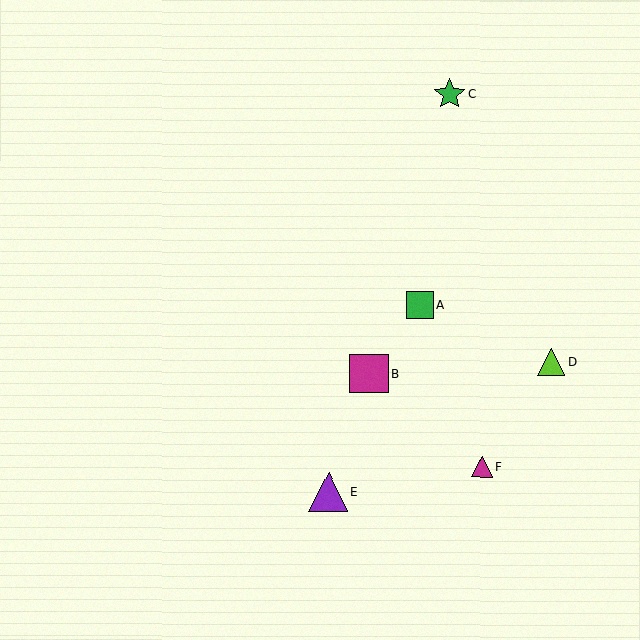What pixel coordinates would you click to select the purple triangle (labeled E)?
Click at (329, 492) to select the purple triangle E.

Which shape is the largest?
The magenta square (labeled B) is the largest.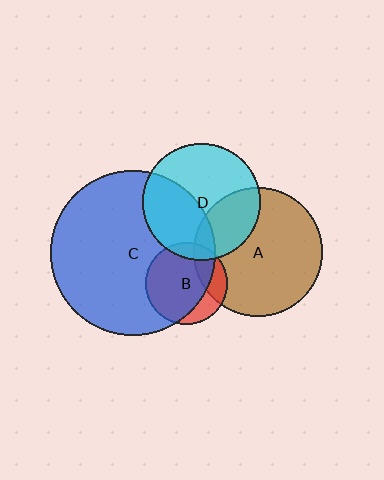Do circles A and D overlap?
Yes.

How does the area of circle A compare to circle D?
Approximately 1.2 times.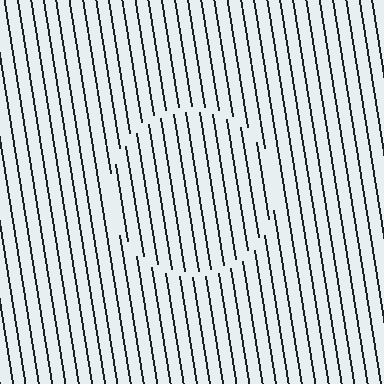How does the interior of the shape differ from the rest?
The interior of the shape contains the same grating, shifted by half a period — the contour is defined by the phase discontinuity where line-ends from the inner and outer gratings abut.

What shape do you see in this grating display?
An illusory circle. The interior of the shape contains the same grating, shifted by half a period — the contour is defined by the phase discontinuity where line-ends from the inner and outer gratings abut.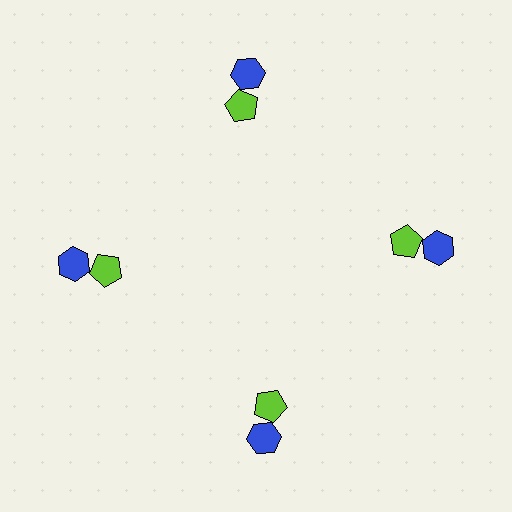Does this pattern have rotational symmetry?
Yes, this pattern has 4-fold rotational symmetry. It looks the same after rotating 90 degrees around the center.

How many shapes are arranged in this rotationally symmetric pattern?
There are 8 shapes, arranged in 4 groups of 2.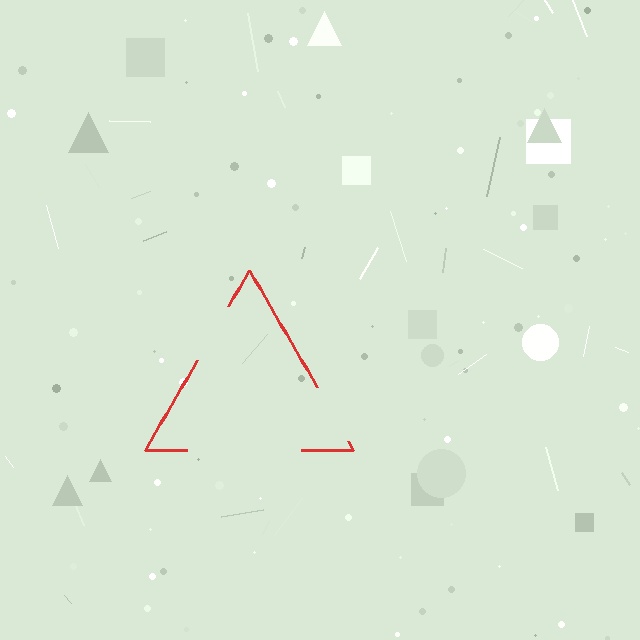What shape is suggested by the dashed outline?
The dashed outline suggests a triangle.